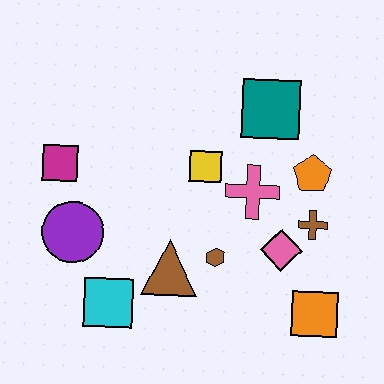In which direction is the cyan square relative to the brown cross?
The cyan square is to the left of the brown cross.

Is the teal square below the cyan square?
No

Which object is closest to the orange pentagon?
The brown cross is closest to the orange pentagon.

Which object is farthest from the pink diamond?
The magenta square is farthest from the pink diamond.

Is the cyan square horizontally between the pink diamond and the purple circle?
Yes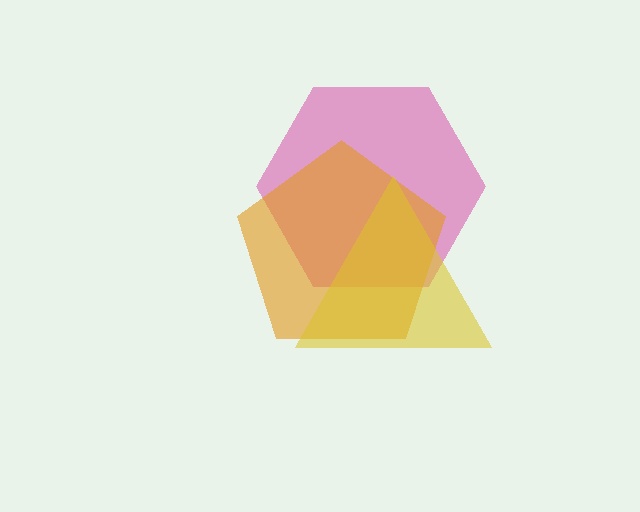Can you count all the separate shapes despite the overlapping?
Yes, there are 3 separate shapes.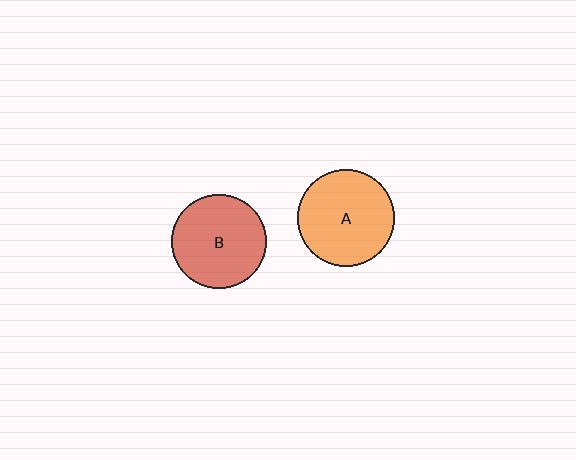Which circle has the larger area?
Circle A (orange).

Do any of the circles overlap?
No, none of the circles overlap.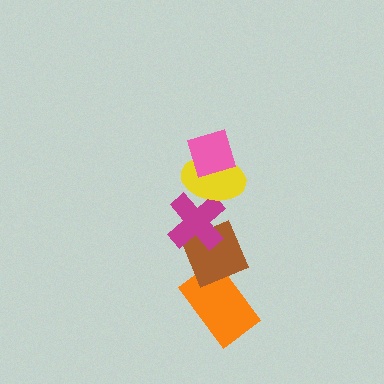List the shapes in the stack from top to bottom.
From top to bottom: the pink diamond, the yellow ellipse, the magenta cross, the brown diamond, the orange rectangle.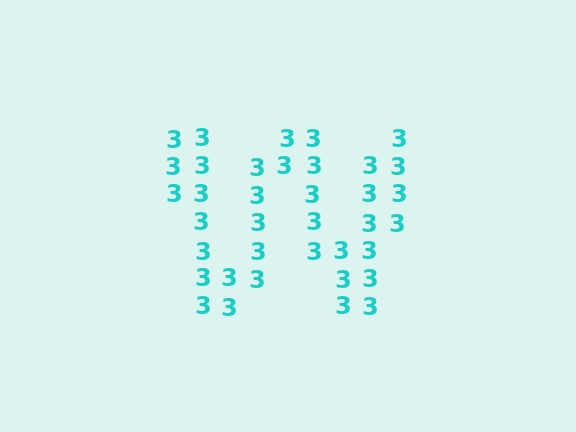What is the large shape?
The large shape is the letter W.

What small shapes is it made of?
It is made of small digit 3's.